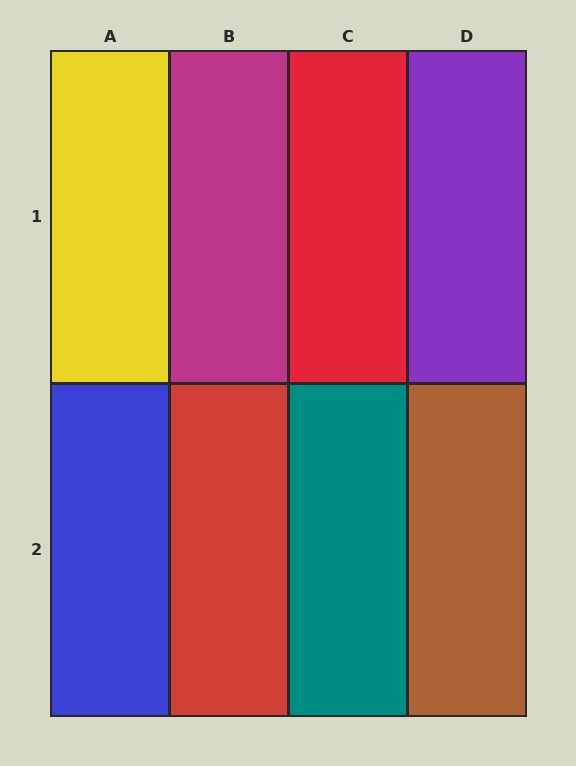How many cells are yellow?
1 cell is yellow.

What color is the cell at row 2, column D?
Brown.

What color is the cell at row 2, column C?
Teal.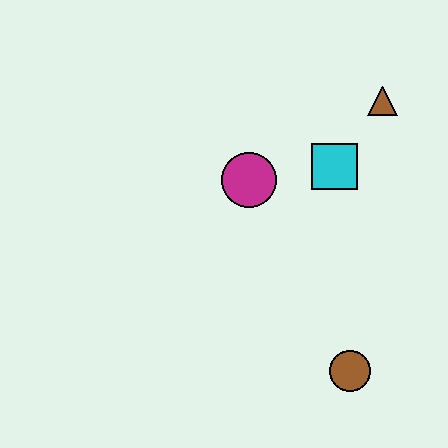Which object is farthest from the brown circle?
The brown triangle is farthest from the brown circle.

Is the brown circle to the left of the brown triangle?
Yes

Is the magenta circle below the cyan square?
Yes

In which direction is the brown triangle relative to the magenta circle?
The brown triangle is to the right of the magenta circle.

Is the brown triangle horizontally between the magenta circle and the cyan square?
No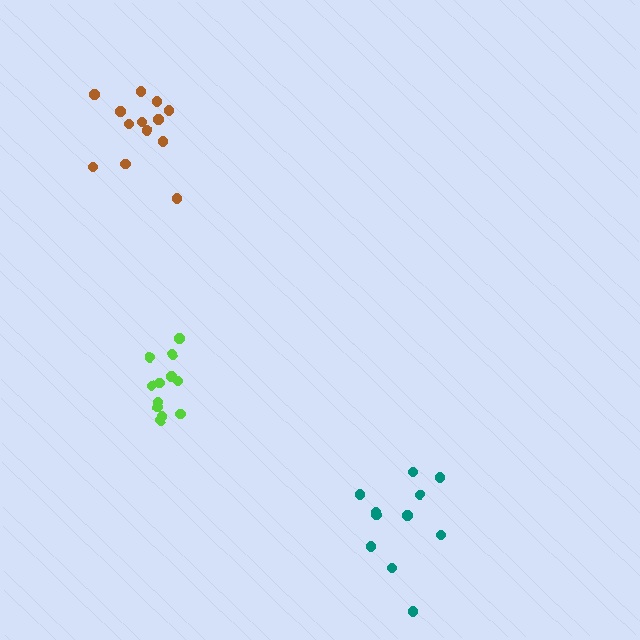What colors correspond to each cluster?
The clusters are colored: brown, lime, teal.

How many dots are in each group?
Group 1: 13 dots, Group 2: 12 dots, Group 3: 11 dots (36 total).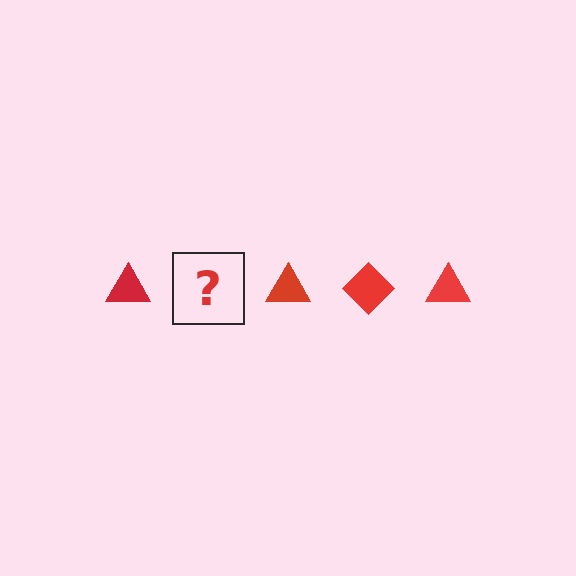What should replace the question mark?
The question mark should be replaced with a red diamond.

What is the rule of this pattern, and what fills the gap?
The rule is that the pattern cycles through triangle, diamond shapes in red. The gap should be filled with a red diamond.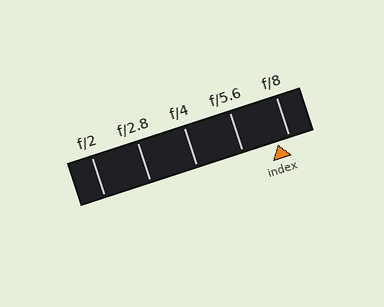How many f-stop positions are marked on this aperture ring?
There are 5 f-stop positions marked.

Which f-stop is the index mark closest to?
The index mark is closest to f/8.